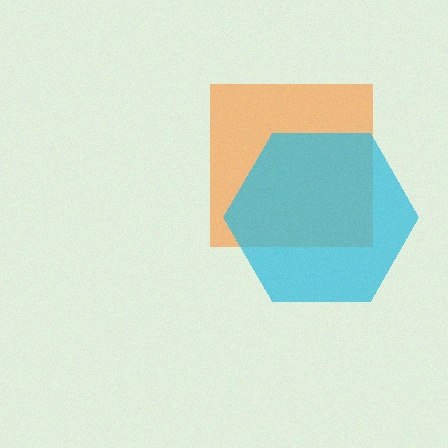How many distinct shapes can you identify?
There are 2 distinct shapes: an orange square, a cyan hexagon.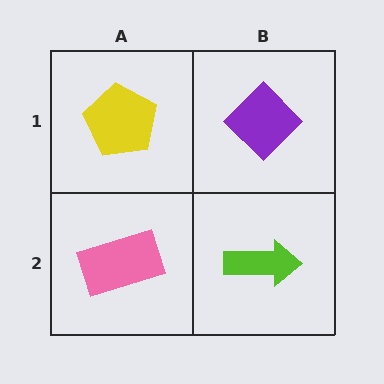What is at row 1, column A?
A yellow pentagon.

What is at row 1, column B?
A purple diamond.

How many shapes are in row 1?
2 shapes.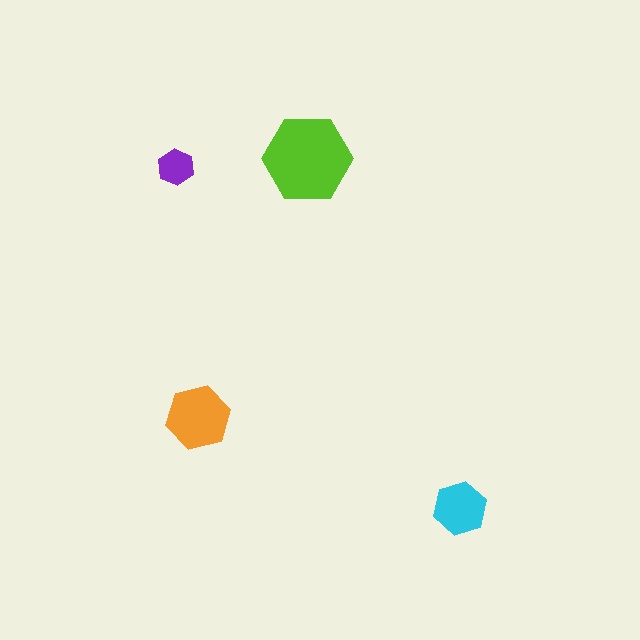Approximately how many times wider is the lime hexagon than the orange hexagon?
About 1.5 times wider.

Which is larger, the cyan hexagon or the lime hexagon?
The lime one.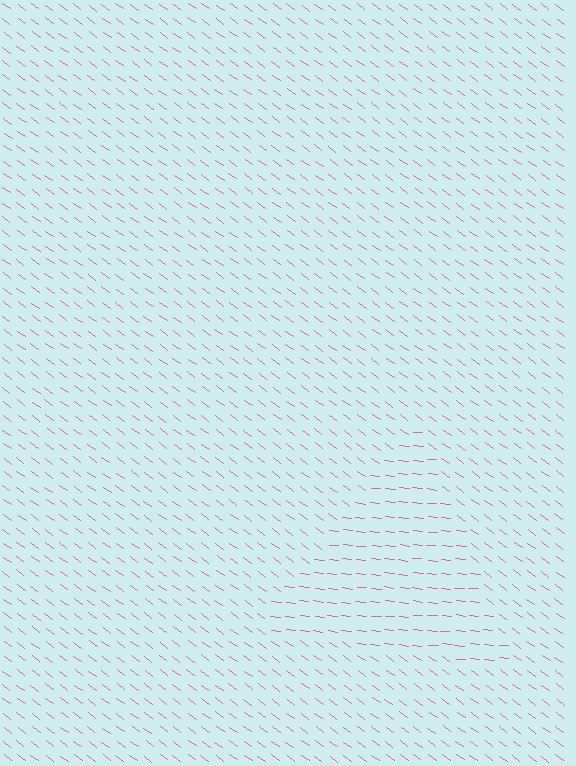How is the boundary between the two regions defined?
The boundary is defined purely by a change in line orientation (approximately 31 degrees difference). All lines are the same color and thickness.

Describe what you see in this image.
The image is filled with small pink line segments. A triangle region in the image has lines oriented differently from the surrounding lines, creating a visible texture boundary.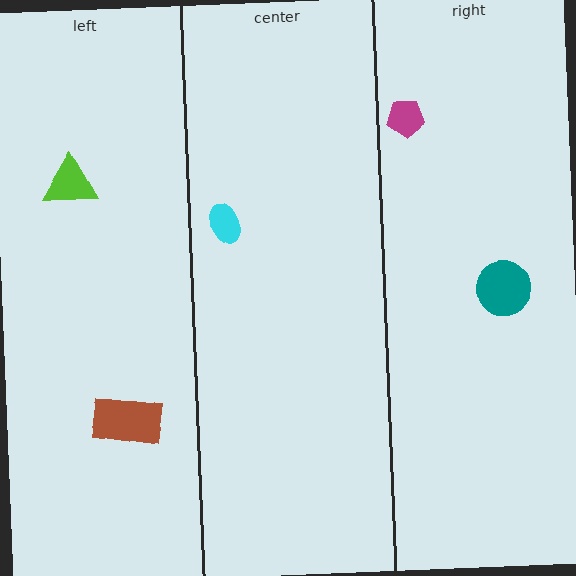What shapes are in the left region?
The brown rectangle, the lime triangle.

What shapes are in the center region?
The cyan ellipse.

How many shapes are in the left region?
2.